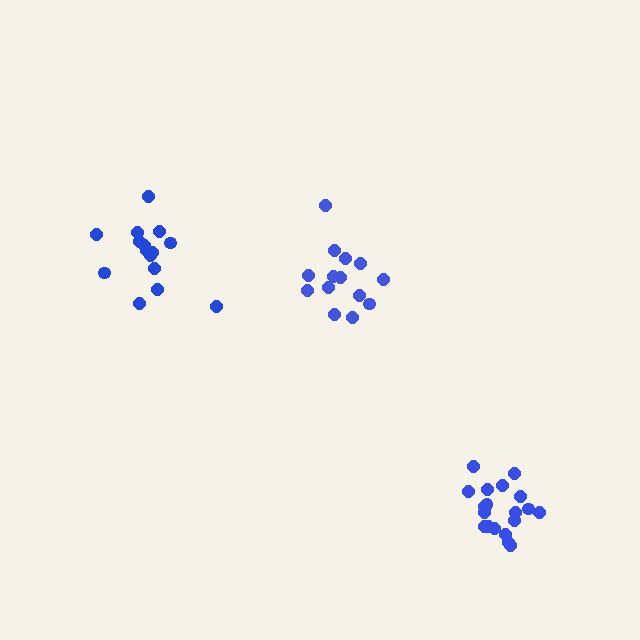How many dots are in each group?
Group 1: 15 dots, Group 2: 14 dots, Group 3: 19 dots (48 total).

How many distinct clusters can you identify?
There are 3 distinct clusters.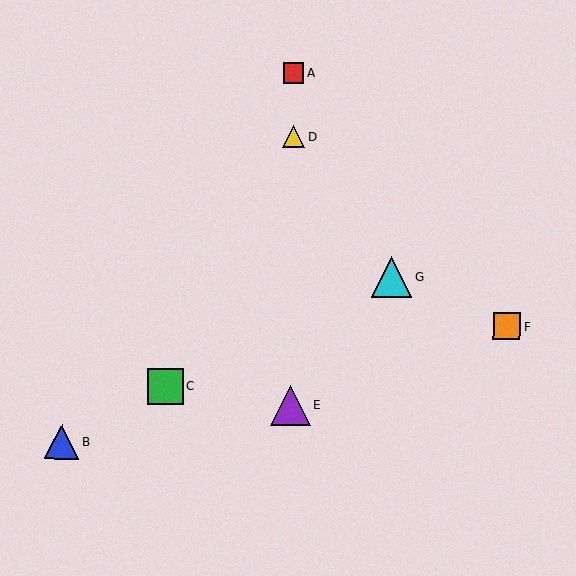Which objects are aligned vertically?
Objects A, D, E are aligned vertically.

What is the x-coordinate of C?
Object C is at x≈165.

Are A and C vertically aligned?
No, A is at x≈294 and C is at x≈165.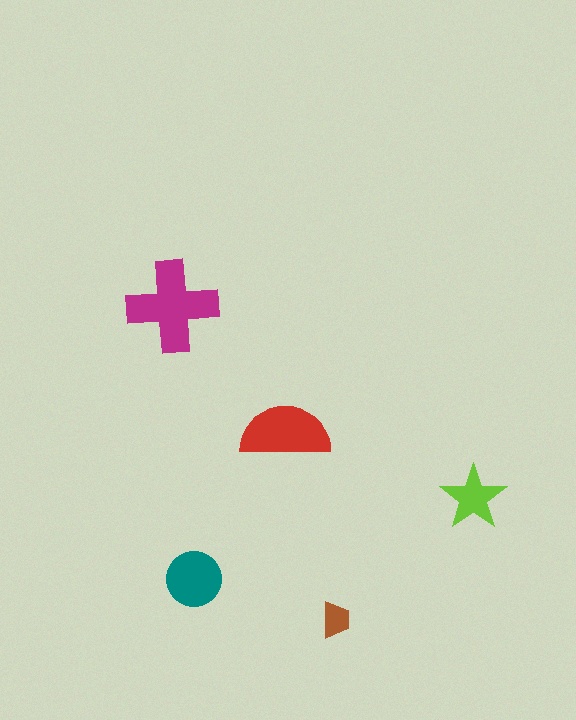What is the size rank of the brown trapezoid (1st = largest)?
5th.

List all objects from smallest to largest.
The brown trapezoid, the lime star, the teal circle, the red semicircle, the magenta cross.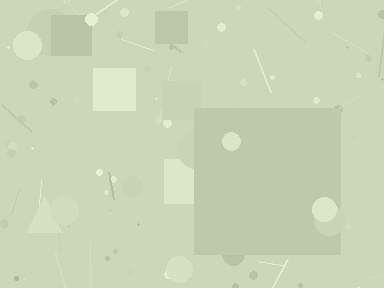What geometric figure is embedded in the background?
A square is embedded in the background.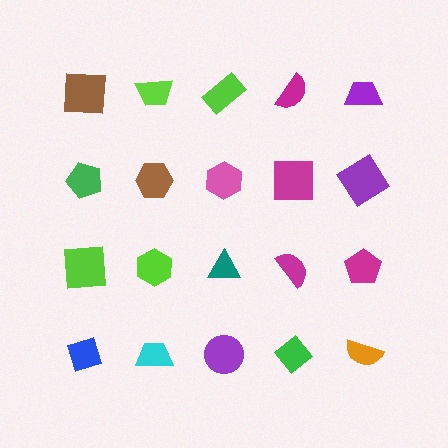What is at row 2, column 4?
A magenta square.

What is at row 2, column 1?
A green pentagon.